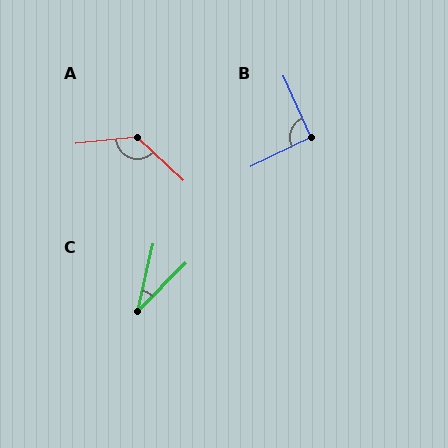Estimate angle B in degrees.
Approximately 92 degrees.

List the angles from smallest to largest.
C (32°), B (92°), A (131°).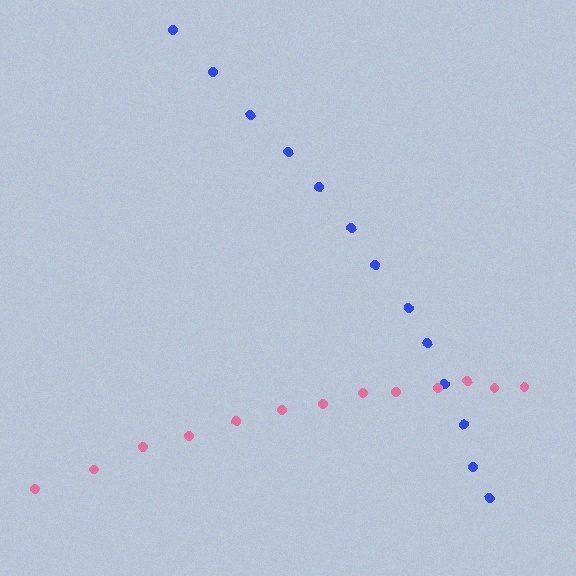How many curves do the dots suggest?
There are 2 distinct paths.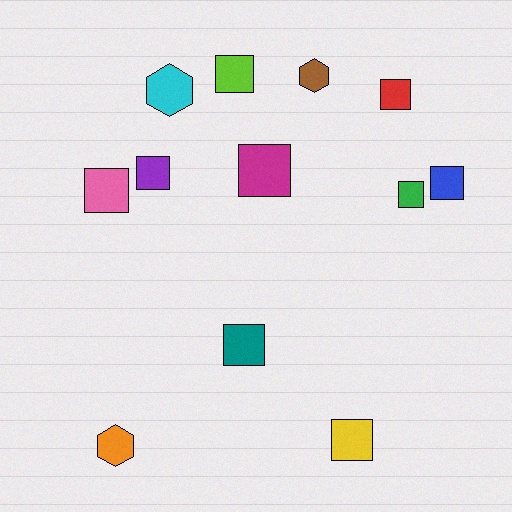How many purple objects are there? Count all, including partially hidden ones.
There is 1 purple object.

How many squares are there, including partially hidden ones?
There are 9 squares.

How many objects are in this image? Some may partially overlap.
There are 12 objects.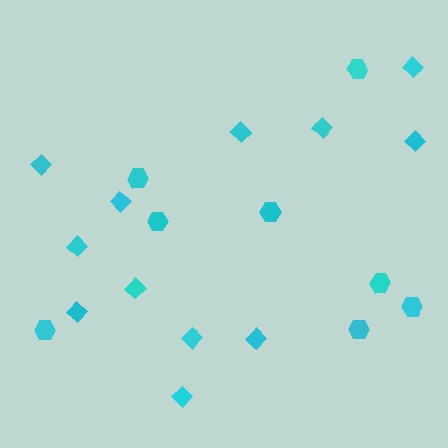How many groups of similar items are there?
There are 2 groups: one group of hexagons (8) and one group of diamonds (12).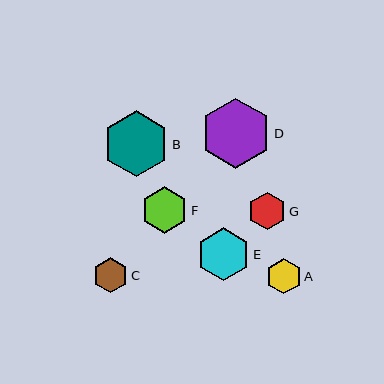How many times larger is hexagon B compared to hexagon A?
Hexagon B is approximately 1.9 times the size of hexagon A.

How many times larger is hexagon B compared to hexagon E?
Hexagon B is approximately 1.2 times the size of hexagon E.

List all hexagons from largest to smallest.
From largest to smallest: D, B, E, F, G, C, A.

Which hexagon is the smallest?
Hexagon A is the smallest with a size of approximately 35 pixels.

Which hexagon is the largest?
Hexagon D is the largest with a size of approximately 70 pixels.